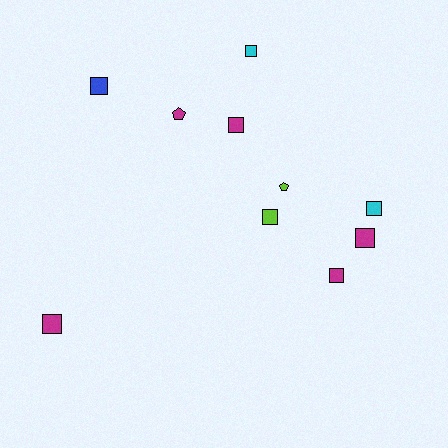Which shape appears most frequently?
Square, with 8 objects.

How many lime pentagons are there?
There is 1 lime pentagon.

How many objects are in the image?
There are 10 objects.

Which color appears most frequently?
Magenta, with 5 objects.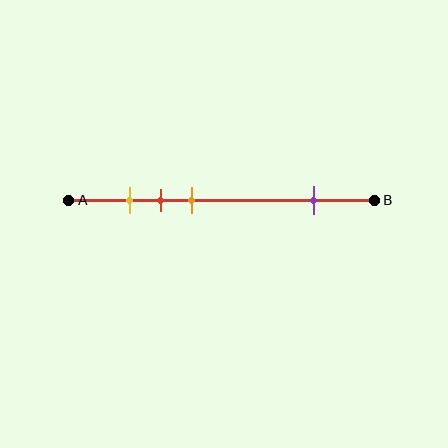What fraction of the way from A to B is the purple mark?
The purple mark is approximately 80% (0.8) of the way from A to B.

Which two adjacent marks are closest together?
The yellow and red marks are the closest adjacent pair.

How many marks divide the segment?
There are 4 marks dividing the segment.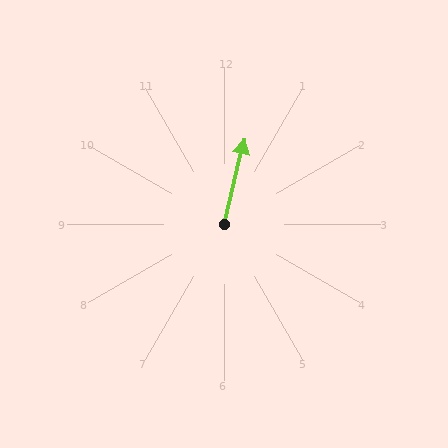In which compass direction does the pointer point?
North.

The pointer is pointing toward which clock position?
Roughly 12 o'clock.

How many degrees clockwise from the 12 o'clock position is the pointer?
Approximately 13 degrees.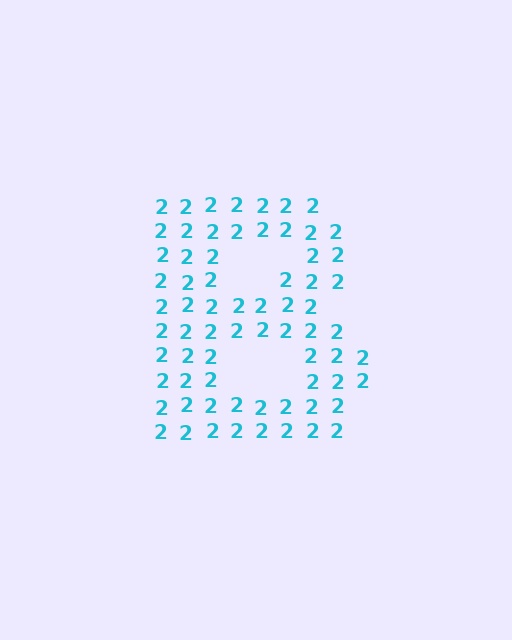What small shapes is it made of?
It is made of small digit 2's.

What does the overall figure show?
The overall figure shows the letter B.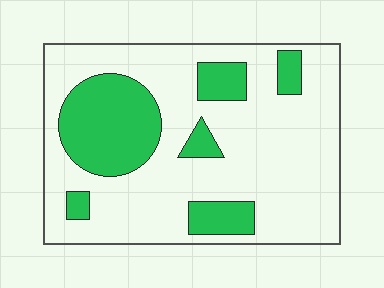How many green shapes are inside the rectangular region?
6.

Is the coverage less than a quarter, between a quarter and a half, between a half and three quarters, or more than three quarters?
Between a quarter and a half.